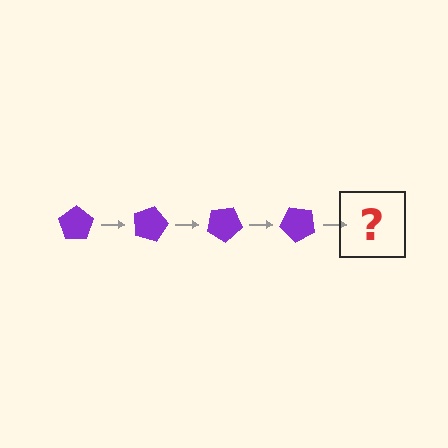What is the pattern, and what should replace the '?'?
The pattern is that the pentagon rotates 15 degrees each step. The '?' should be a purple pentagon rotated 60 degrees.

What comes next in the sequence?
The next element should be a purple pentagon rotated 60 degrees.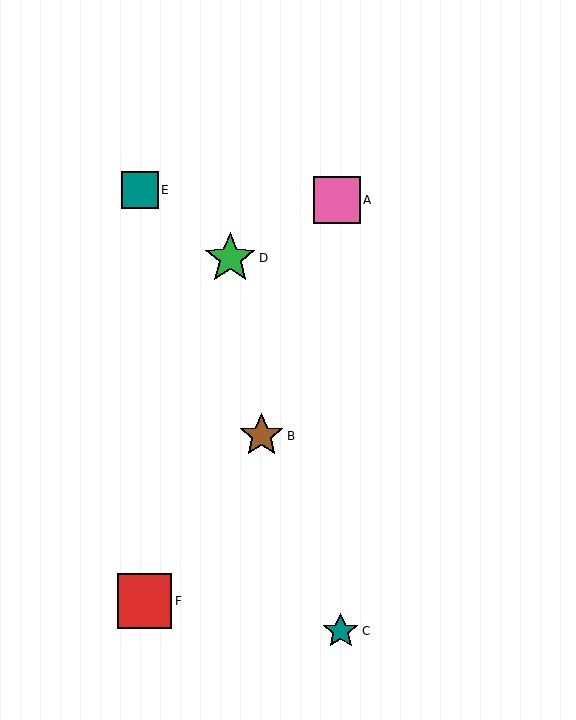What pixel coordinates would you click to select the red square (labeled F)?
Click at (144, 601) to select the red square F.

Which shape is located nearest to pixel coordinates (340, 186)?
The pink square (labeled A) at (337, 200) is nearest to that location.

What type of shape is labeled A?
Shape A is a pink square.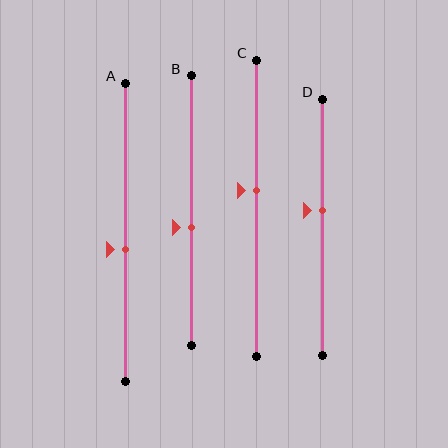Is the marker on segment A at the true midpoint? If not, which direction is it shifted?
No, the marker on segment A is shifted downward by about 6% of the segment length.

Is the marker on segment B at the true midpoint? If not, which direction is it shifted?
No, the marker on segment B is shifted downward by about 6% of the segment length.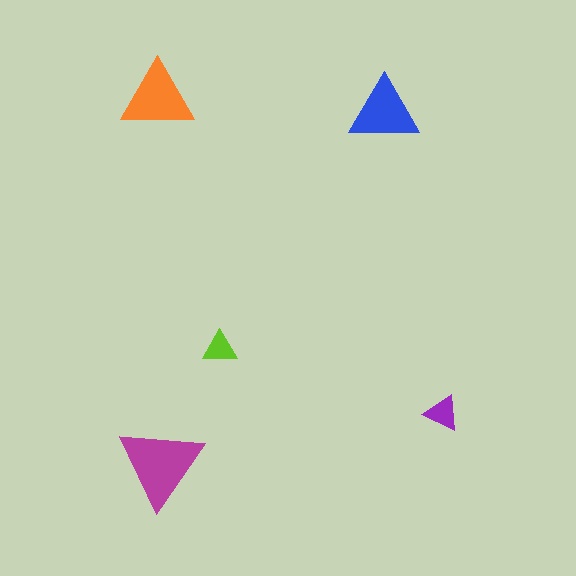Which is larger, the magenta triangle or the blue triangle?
The magenta one.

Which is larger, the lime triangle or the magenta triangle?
The magenta one.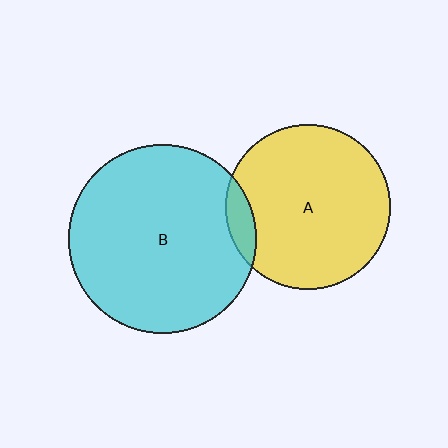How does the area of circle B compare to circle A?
Approximately 1.3 times.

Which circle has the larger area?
Circle B (cyan).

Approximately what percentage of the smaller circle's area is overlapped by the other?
Approximately 10%.